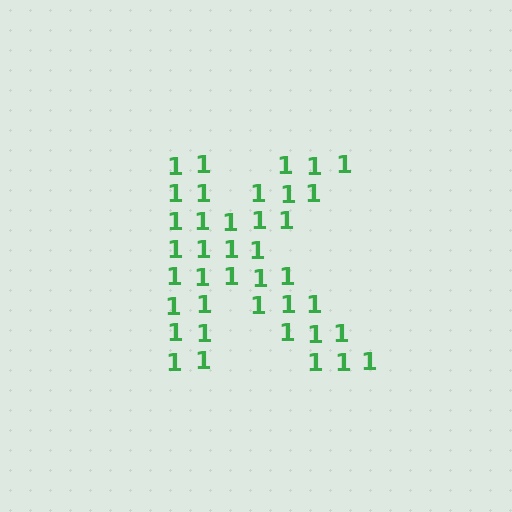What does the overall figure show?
The overall figure shows the letter K.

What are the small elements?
The small elements are digit 1's.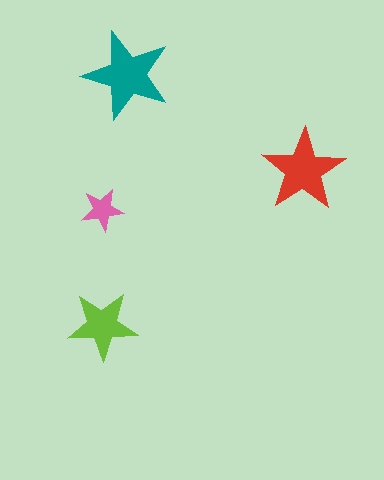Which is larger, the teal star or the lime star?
The teal one.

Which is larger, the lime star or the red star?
The red one.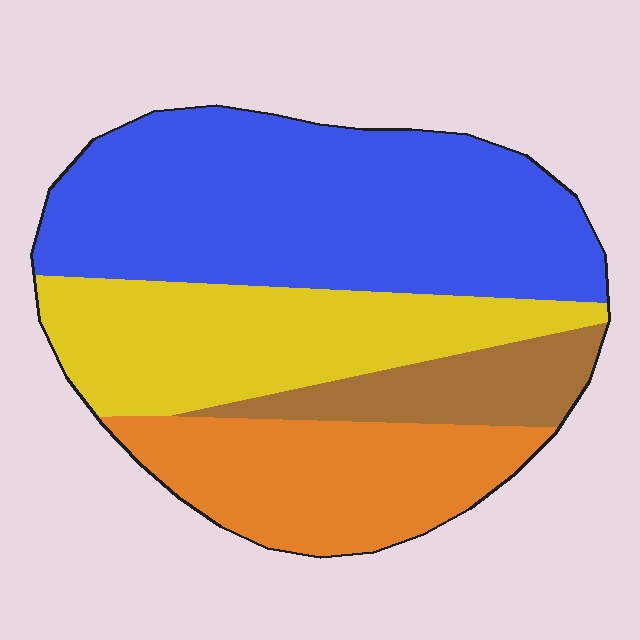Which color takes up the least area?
Brown, at roughly 10%.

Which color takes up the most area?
Blue, at roughly 45%.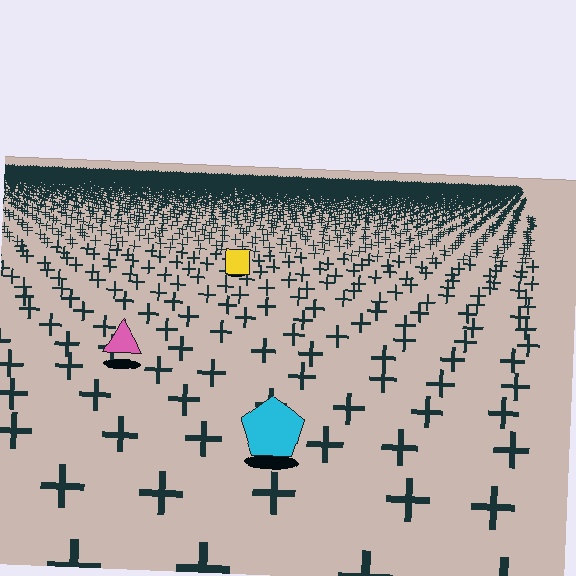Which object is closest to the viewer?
The cyan pentagon is closest. The texture marks near it are larger and more spread out.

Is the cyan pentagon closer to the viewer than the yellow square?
Yes. The cyan pentagon is closer — you can tell from the texture gradient: the ground texture is coarser near it.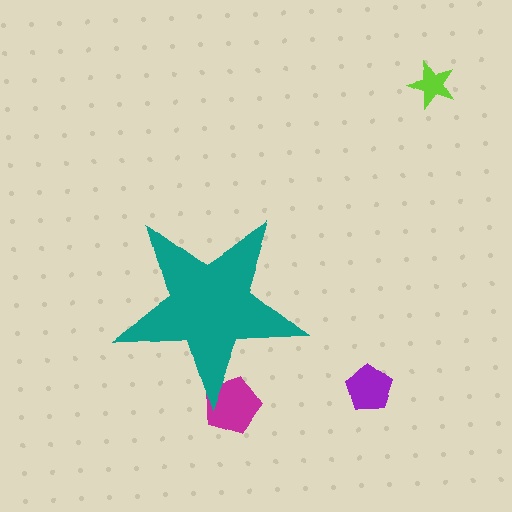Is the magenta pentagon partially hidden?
Yes, the magenta pentagon is partially hidden behind the teal star.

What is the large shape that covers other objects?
A teal star.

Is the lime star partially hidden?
No, the lime star is fully visible.